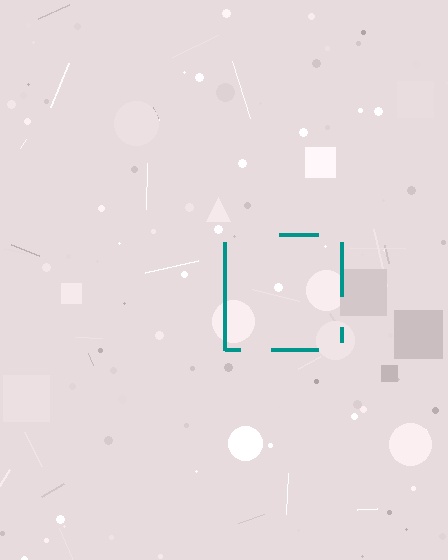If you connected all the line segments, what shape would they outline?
They would outline a square.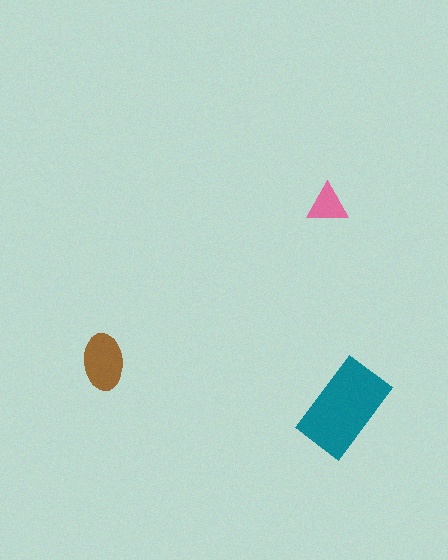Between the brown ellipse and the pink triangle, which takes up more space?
The brown ellipse.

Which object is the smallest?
The pink triangle.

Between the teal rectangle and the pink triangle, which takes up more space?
The teal rectangle.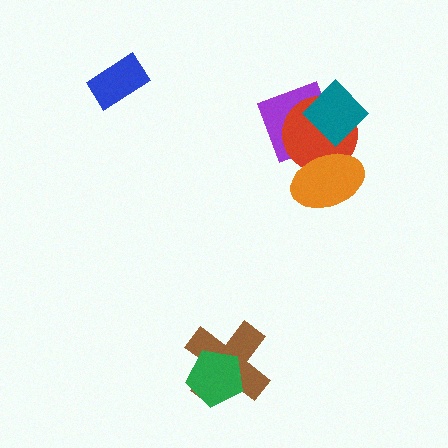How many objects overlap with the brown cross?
1 object overlaps with the brown cross.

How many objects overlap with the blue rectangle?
0 objects overlap with the blue rectangle.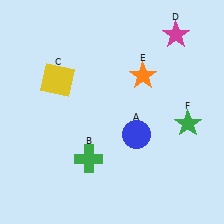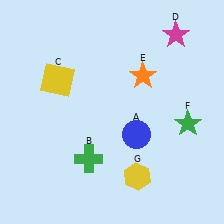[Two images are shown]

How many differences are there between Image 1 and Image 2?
There is 1 difference between the two images.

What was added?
A yellow hexagon (G) was added in Image 2.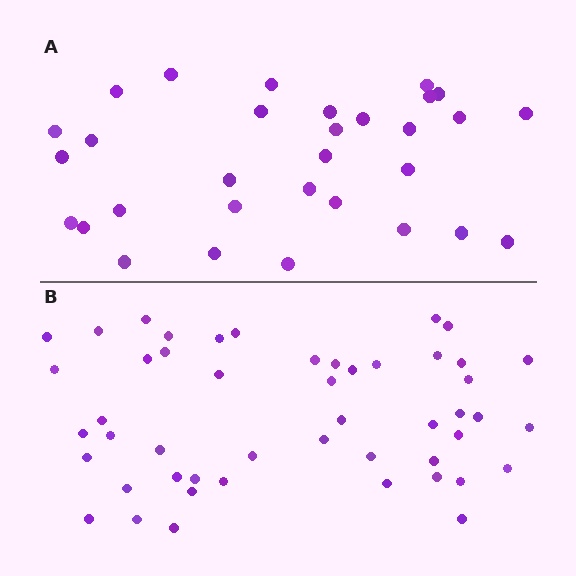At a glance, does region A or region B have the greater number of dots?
Region B (the bottom region) has more dots.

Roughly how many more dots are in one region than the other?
Region B has approximately 20 more dots than region A.